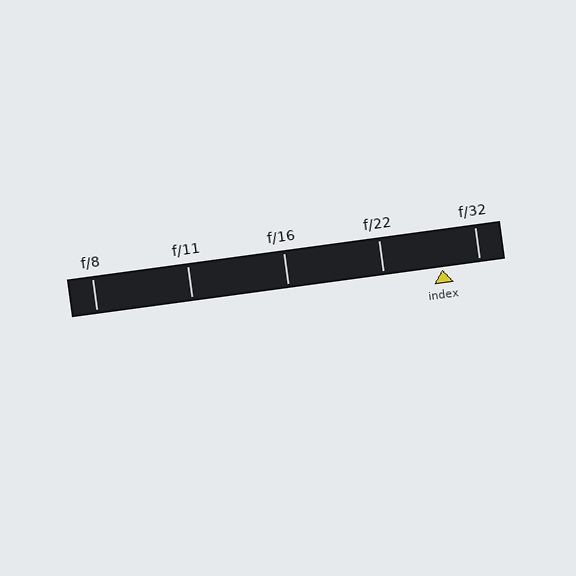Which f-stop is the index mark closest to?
The index mark is closest to f/32.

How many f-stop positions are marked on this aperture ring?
There are 5 f-stop positions marked.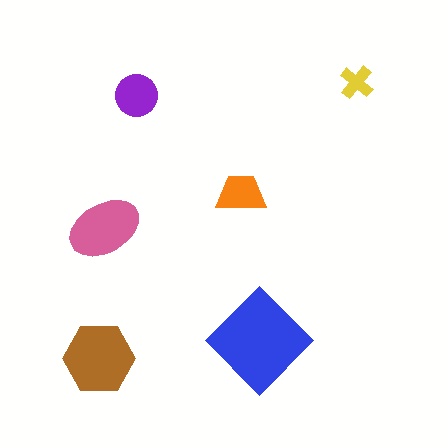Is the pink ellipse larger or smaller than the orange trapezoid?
Larger.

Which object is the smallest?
The yellow cross.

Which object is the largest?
The blue diamond.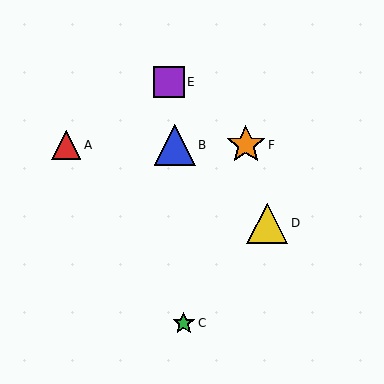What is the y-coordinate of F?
Object F is at y≈145.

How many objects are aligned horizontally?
3 objects (A, B, F) are aligned horizontally.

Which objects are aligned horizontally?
Objects A, B, F are aligned horizontally.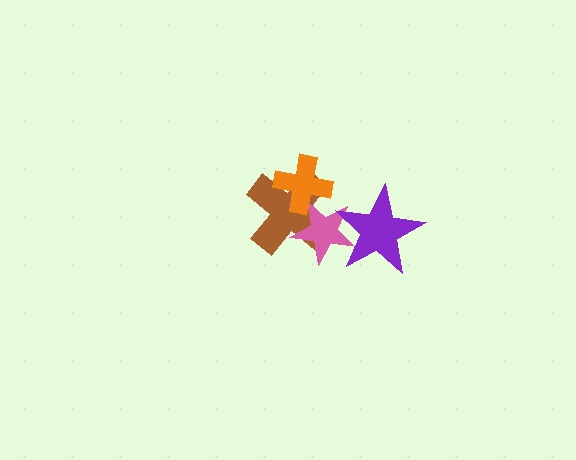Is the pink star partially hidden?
Yes, it is partially covered by another shape.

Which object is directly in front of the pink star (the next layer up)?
The purple star is directly in front of the pink star.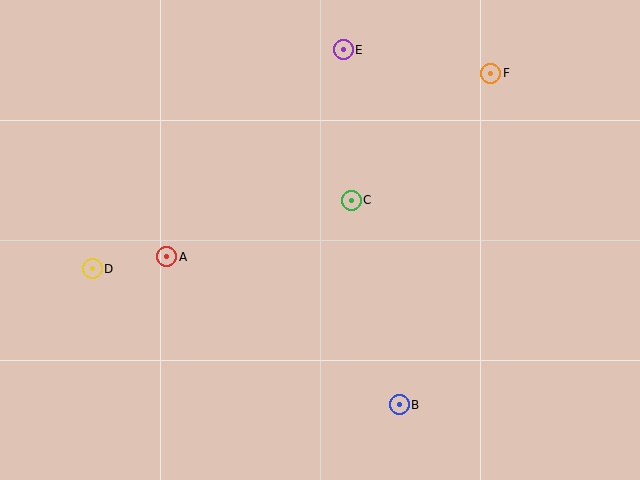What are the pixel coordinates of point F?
Point F is at (491, 73).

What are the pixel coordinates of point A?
Point A is at (167, 257).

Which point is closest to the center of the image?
Point C at (351, 200) is closest to the center.